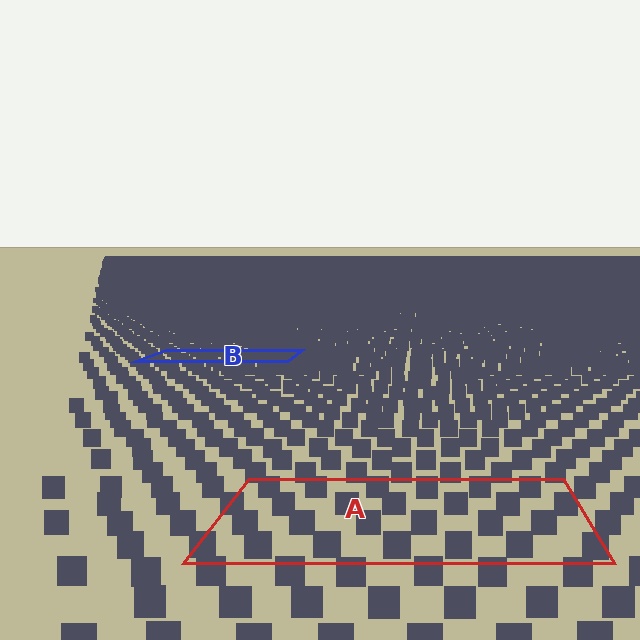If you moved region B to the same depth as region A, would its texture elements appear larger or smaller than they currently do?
They would appear larger. At a closer depth, the same texture elements are projected at a bigger on-screen size.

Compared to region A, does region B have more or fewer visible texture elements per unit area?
Region B has more texture elements per unit area — they are packed more densely because it is farther away.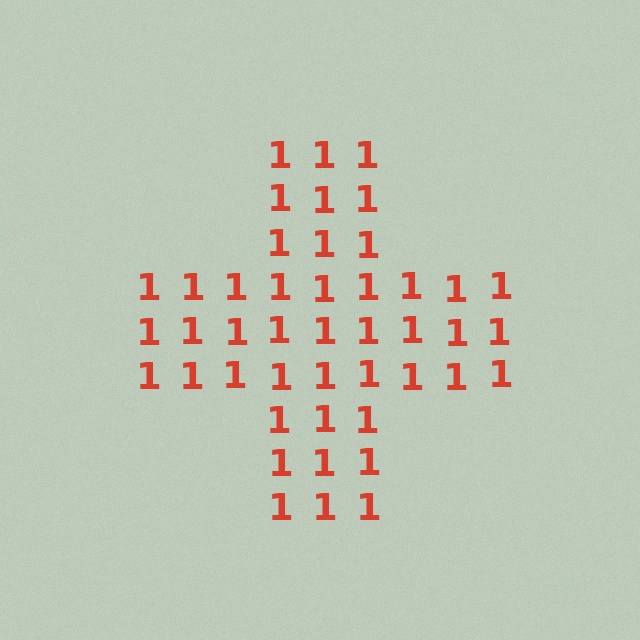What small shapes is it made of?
It is made of small digit 1's.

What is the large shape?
The large shape is a cross.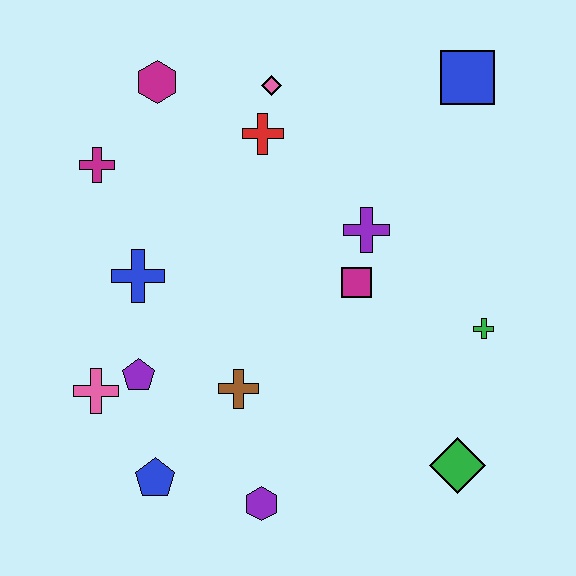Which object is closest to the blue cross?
The purple pentagon is closest to the blue cross.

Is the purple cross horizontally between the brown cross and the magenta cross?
No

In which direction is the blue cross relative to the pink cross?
The blue cross is above the pink cross.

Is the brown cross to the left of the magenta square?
Yes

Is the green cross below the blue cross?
Yes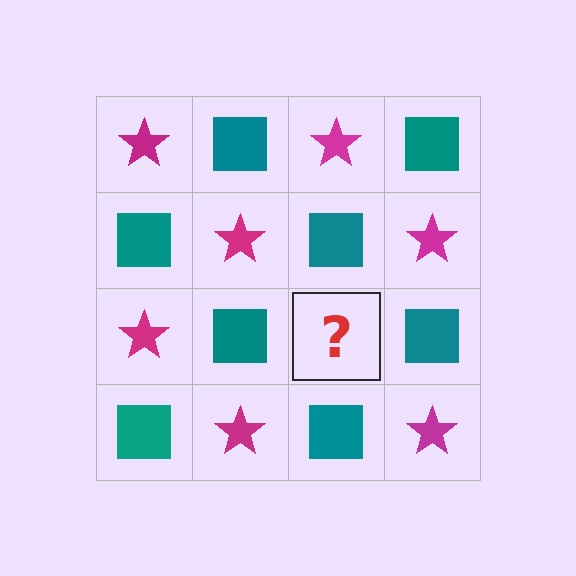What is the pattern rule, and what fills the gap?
The rule is that it alternates magenta star and teal square in a checkerboard pattern. The gap should be filled with a magenta star.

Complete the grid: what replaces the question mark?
The question mark should be replaced with a magenta star.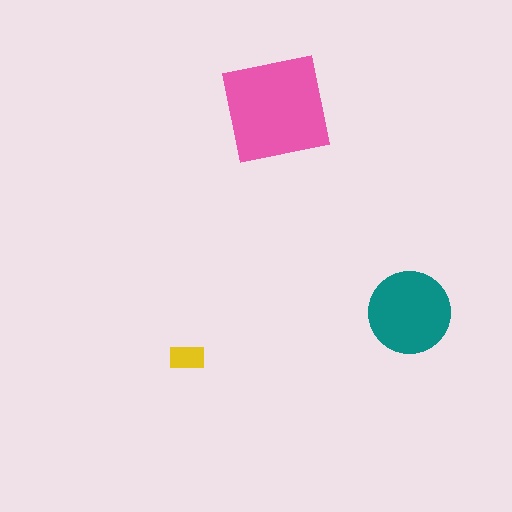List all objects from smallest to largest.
The yellow rectangle, the teal circle, the pink square.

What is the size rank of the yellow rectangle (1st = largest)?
3rd.